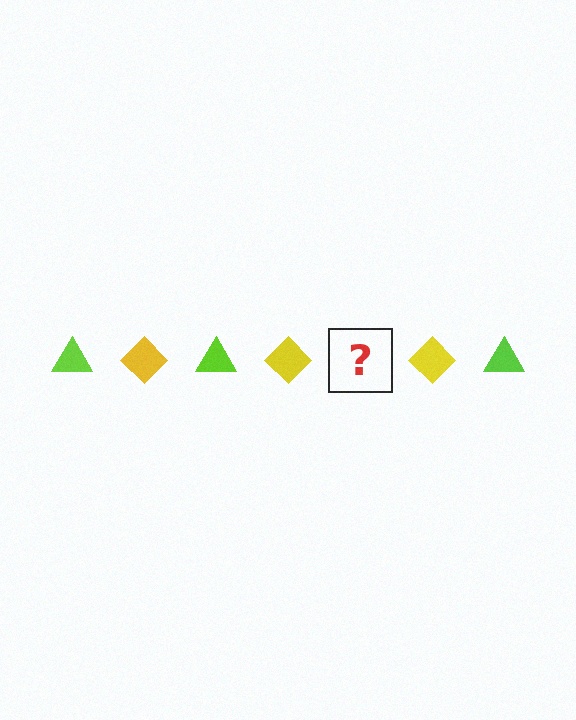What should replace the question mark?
The question mark should be replaced with a lime triangle.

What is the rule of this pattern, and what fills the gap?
The rule is that the pattern alternates between lime triangle and yellow diamond. The gap should be filled with a lime triangle.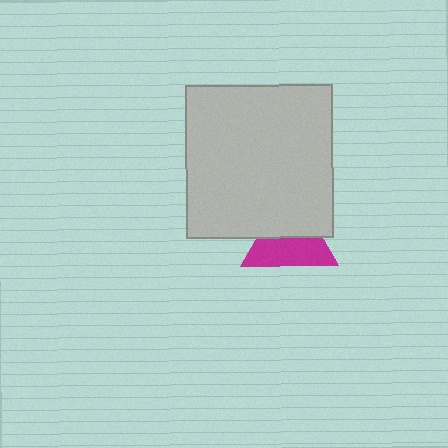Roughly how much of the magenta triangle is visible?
About half of it is visible (roughly 54%).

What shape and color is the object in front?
The object in front is a light gray rectangle.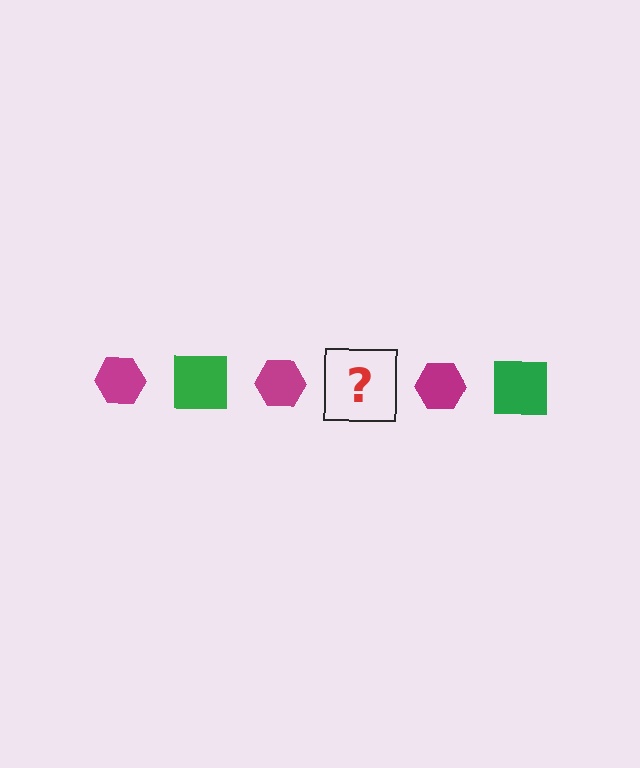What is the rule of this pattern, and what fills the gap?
The rule is that the pattern alternates between magenta hexagon and green square. The gap should be filled with a green square.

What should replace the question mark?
The question mark should be replaced with a green square.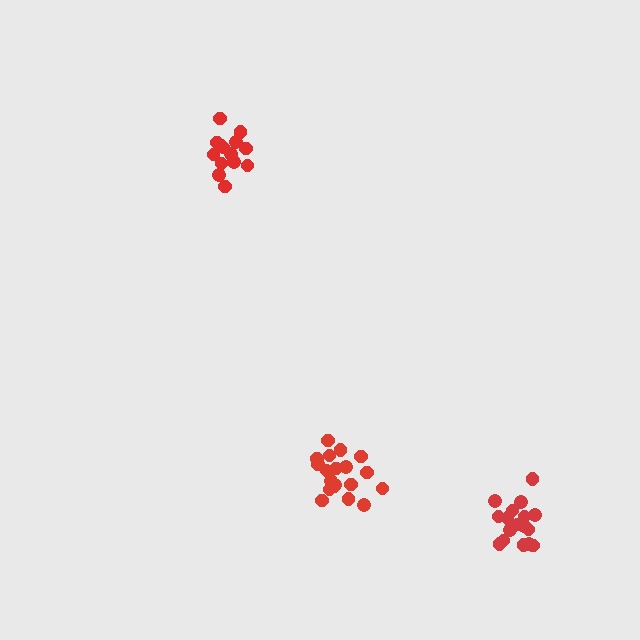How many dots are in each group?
Group 1: 19 dots, Group 2: 14 dots, Group 3: 18 dots (51 total).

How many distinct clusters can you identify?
There are 3 distinct clusters.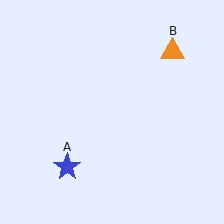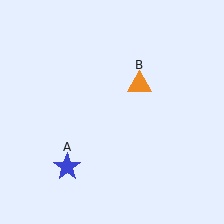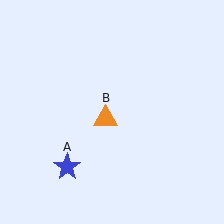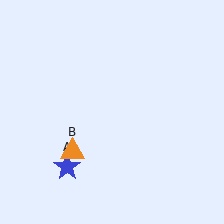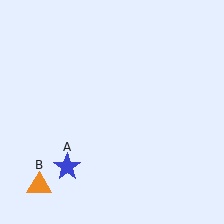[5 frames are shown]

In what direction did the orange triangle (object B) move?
The orange triangle (object B) moved down and to the left.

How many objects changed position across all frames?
1 object changed position: orange triangle (object B).